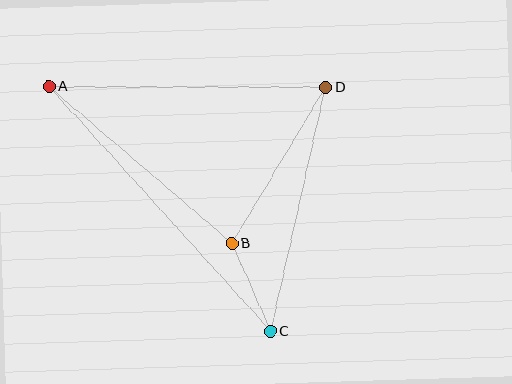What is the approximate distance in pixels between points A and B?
The distance between A and B is approximately 241 pixels.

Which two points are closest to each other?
Points B and C are closest to each other.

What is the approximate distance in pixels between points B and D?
The distance between B and D is approximately 182 pixels.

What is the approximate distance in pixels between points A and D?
The distance between A and D is approximately 277 pixels.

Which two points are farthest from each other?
Points A and C are farthest from each other.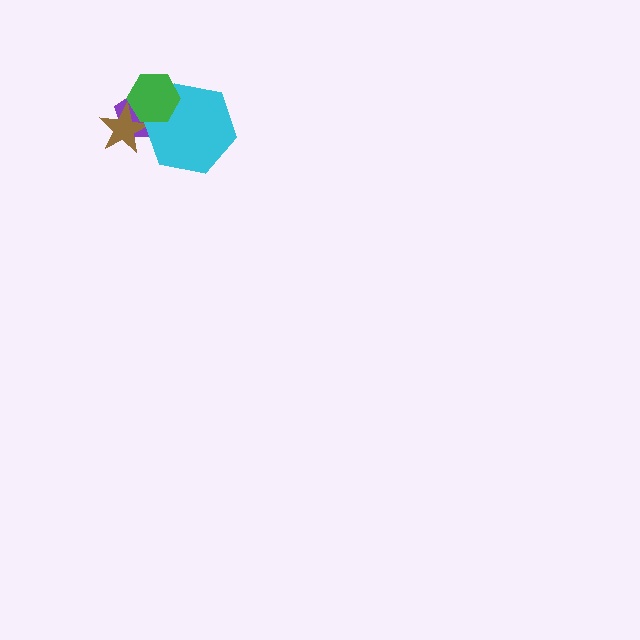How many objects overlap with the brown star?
3 objects overlap with the brown star.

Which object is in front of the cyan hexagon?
The green hexagon is in front of the cyan hexagon.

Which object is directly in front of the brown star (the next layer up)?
The cyan hexagon is directly in front of the brown star.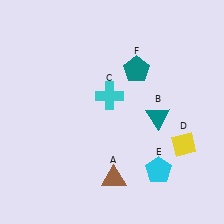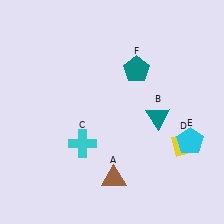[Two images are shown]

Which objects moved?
The objects that moved are: the cyan cross (C), the cyan pentagon (E).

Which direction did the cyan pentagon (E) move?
The cyan pentagon (E) moved right.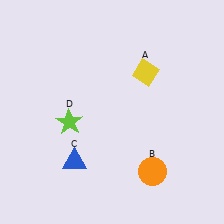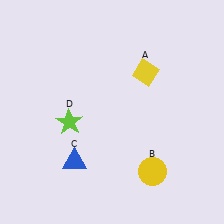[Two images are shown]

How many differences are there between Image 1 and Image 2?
There is 1 difference between the two images.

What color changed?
The circle (B) changed from orange in Image 1 to yellow in Image 2.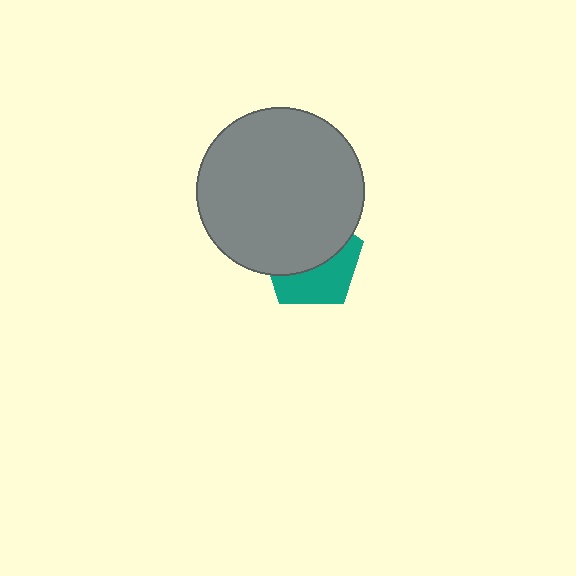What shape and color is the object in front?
The object in front is a gray circle.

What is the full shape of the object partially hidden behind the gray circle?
The partially hidden object is a teal pentagon.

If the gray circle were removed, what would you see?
You would see the complete teal pentagon.